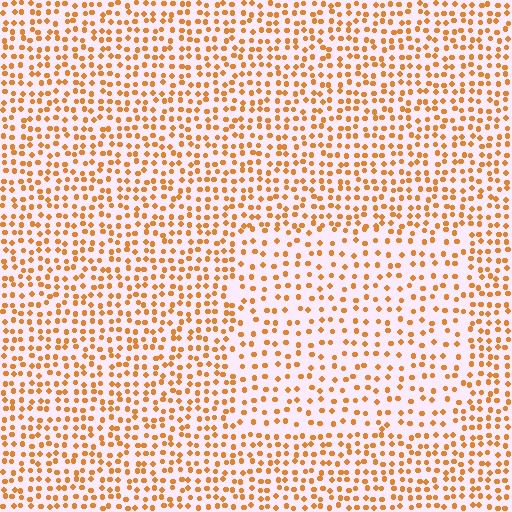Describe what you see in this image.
The image contains small orange elements arranged at two different densities. A rectangle-shaped region is visible where the elements are less densely packed than the surrounding area.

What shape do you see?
I see a rectangle.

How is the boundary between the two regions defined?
The boundary is defined by a change in element density (approximately 1.6x ratio). All elements are the same color, size, and shape.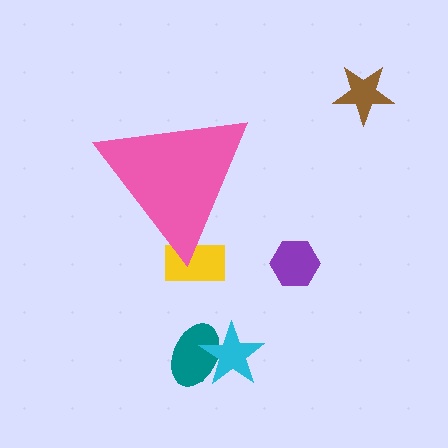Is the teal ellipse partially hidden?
No, the teal ellipse is fully visible.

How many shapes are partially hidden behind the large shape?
1 shape is partially hidden.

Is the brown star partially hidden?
No, the brown star is fully visible.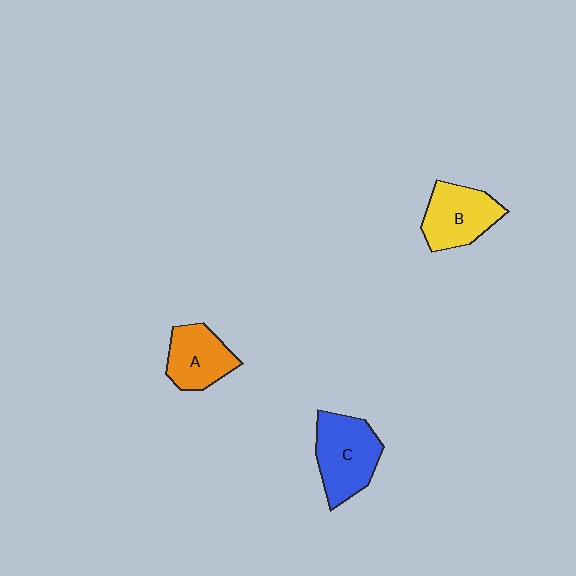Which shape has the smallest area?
Shape A (orange).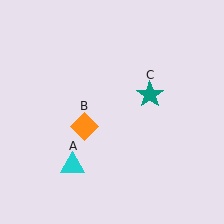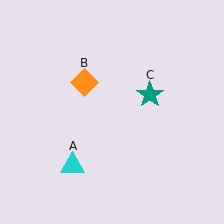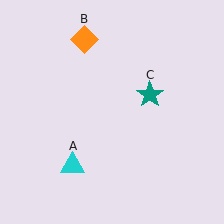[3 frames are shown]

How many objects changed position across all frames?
1 object changed position: orange diamond (object B).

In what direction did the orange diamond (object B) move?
The orange diamond (object B) moved up.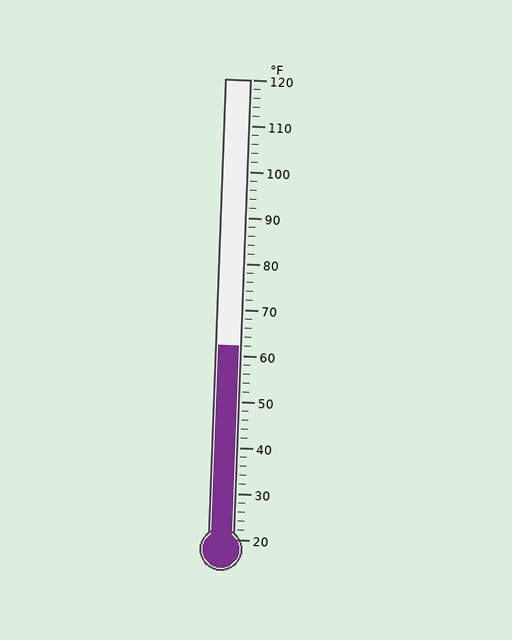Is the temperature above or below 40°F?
The temperature is above 40°F.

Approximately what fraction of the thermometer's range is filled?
The thermometer is filled to approximately 40% of its range.